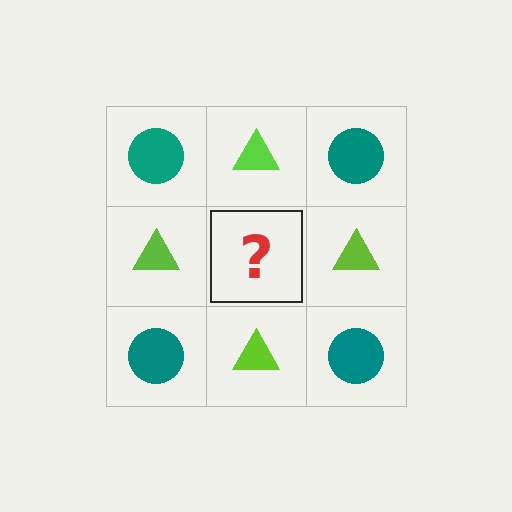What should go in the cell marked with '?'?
The missing cell should contain a teal circle.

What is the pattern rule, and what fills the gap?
The rule is that it alternates teal circle and lime triangle in a checkerboard pattern. The gap should be filled with a teal circle.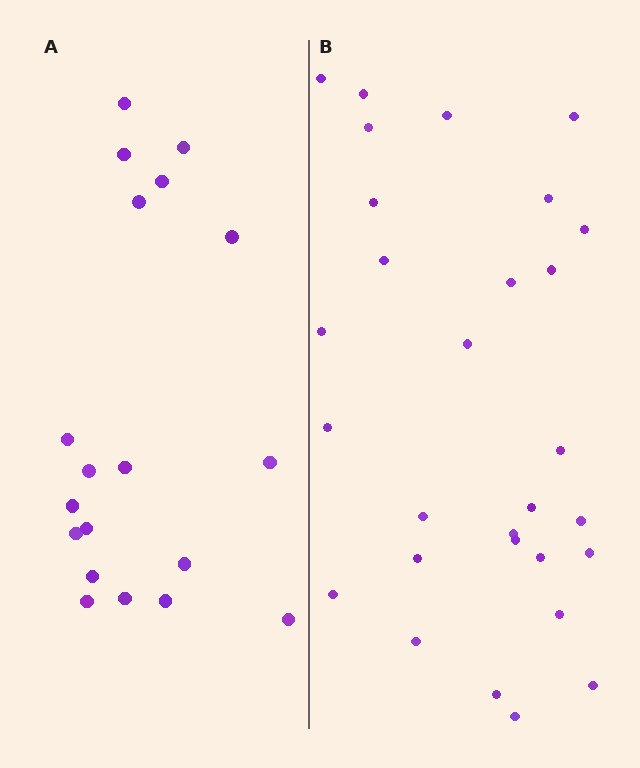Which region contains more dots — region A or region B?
Region B (the right region) has more dots.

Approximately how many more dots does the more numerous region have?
Region B has roughly 10 or so more dots than region A.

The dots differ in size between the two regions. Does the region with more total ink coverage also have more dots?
No. Region A has more total ink coverage because its dots are larger, but region B actually contains more individual dots. Total area can be misleading — the number of items is what matters here.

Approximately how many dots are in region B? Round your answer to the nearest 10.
About 30 dots. (The exact count is 29, which rounds to 30.)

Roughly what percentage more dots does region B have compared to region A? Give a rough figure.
About 55% more.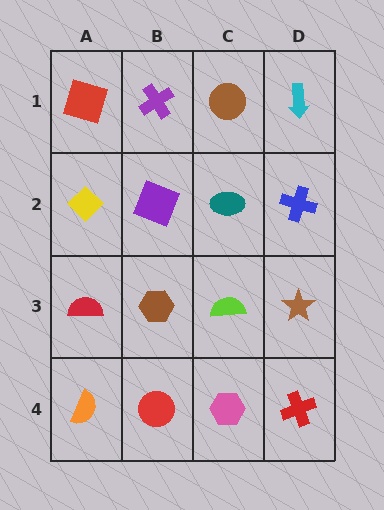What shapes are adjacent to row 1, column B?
A purple square (row 2, column B), a red square (row 1, column A), a brown circle (row 1, column C).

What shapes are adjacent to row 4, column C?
A lime semicircle (row 3, column C), a red circle (row 4, column B), a red cross (row 4, column D).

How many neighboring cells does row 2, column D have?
3.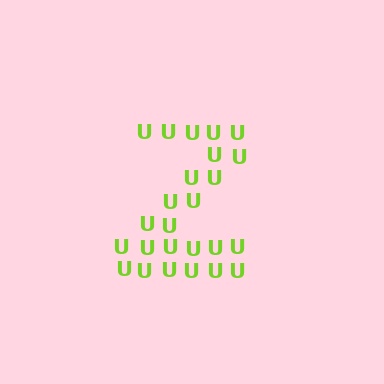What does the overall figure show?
The overall figure shows the letter Z.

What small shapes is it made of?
It is made of small letter U's.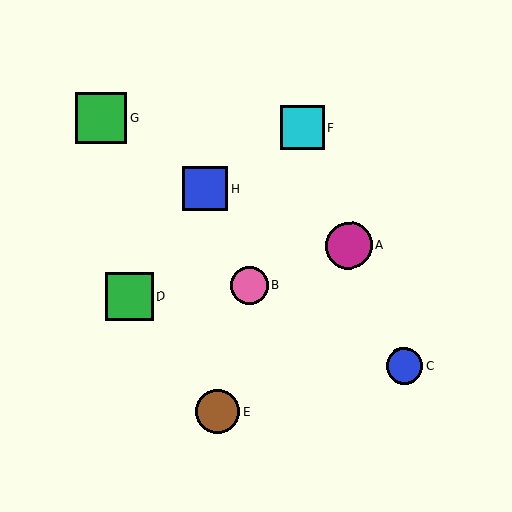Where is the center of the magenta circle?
The center of the magenta circle is at (349, 246).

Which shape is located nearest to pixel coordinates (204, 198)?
The blue square (labeled H) at (205, 189) is nearest to that location.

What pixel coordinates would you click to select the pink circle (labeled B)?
Click at (249, 285) to select the pink circle B.